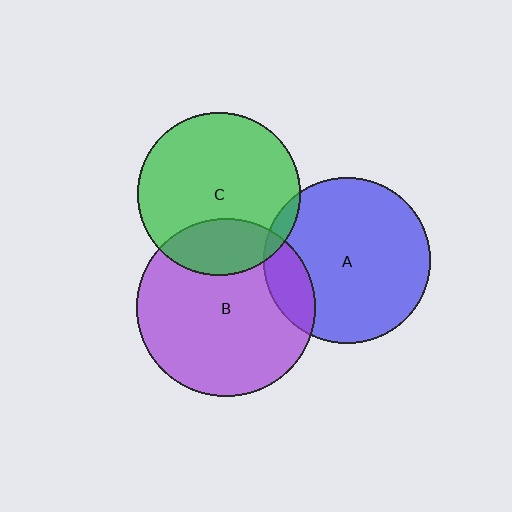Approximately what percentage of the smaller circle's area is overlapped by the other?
Approximately 15%.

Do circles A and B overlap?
Yes.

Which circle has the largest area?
Circle B (purple).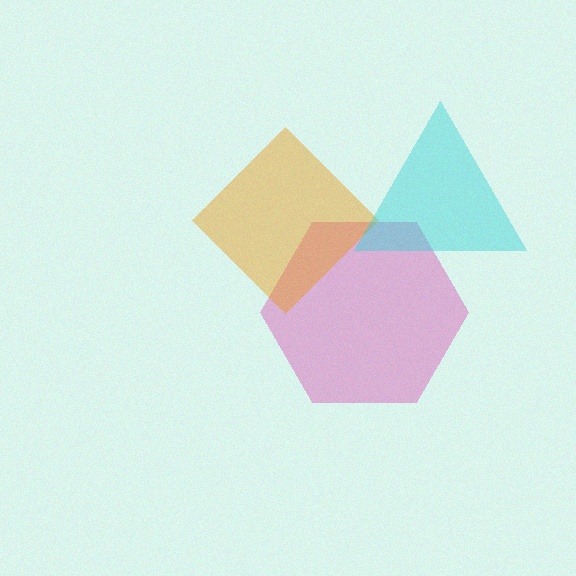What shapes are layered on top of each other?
The layered shapes are: a pink hexagon, an orange diamond, a cyan triangle.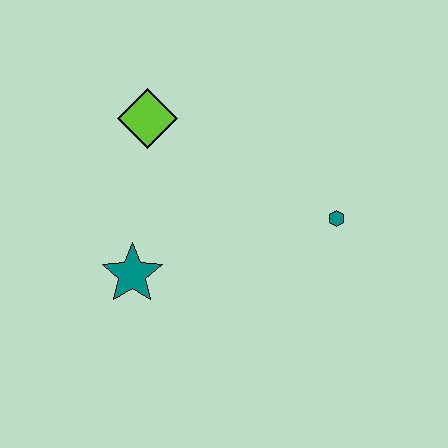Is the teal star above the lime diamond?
No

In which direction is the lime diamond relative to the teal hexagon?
The lime diamond is to the left of the teal hexagon.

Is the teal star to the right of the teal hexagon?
No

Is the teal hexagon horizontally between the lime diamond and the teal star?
No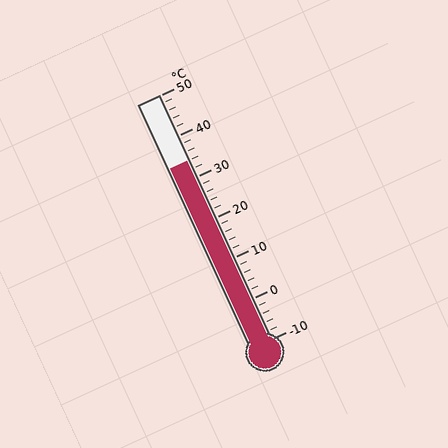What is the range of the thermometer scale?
The thermometer scale ranges from -10°C to 50°C.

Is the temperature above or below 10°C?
The temperature is above 10°C.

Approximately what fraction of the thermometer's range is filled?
The thermometer is filled to approximately 75% of its range.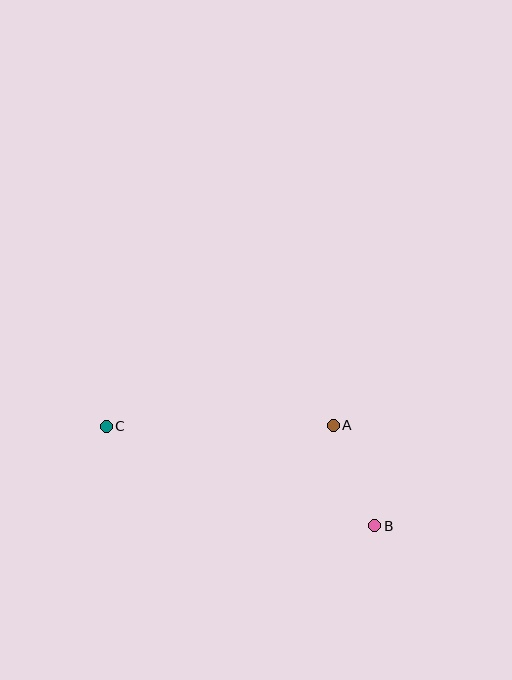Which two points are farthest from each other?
Points B and C are farthest from each other.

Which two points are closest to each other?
Points A and B are closest to each other.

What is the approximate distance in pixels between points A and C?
The distance between A and C is approximately 227 pixels.